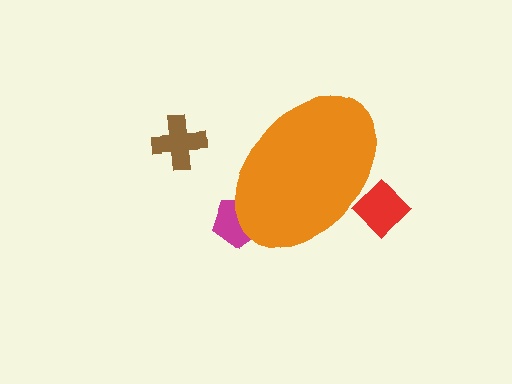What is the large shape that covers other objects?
An orange ellipse.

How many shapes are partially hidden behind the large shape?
2 shapes are partially hidden.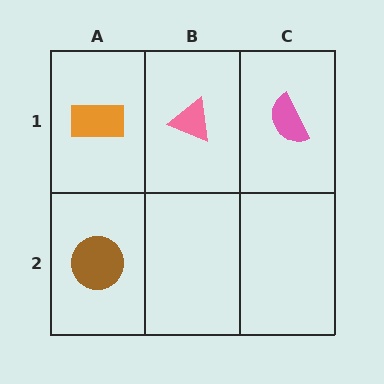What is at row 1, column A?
An orange rectangle.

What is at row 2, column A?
A brown circle.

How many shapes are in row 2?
1 shape.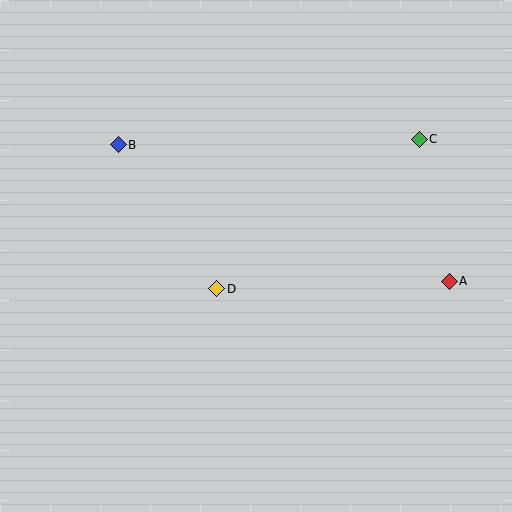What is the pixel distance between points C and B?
The distance between C and B is 301 pixels.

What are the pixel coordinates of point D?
Point D is at (217, 289).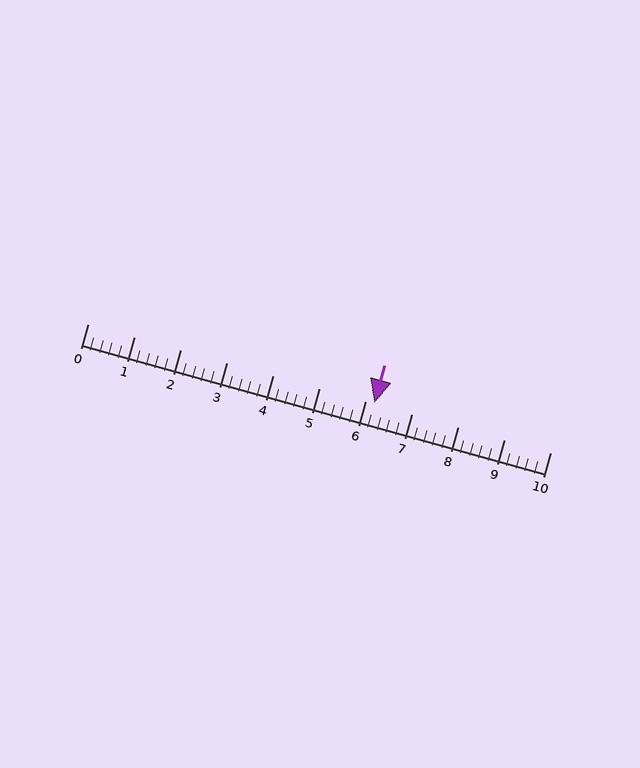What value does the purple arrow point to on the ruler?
The purple arrow points to approximately 6.2.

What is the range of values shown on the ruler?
The ruler shows values from 0 to 10.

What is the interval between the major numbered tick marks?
The major tick marks are spaced 1 units apart.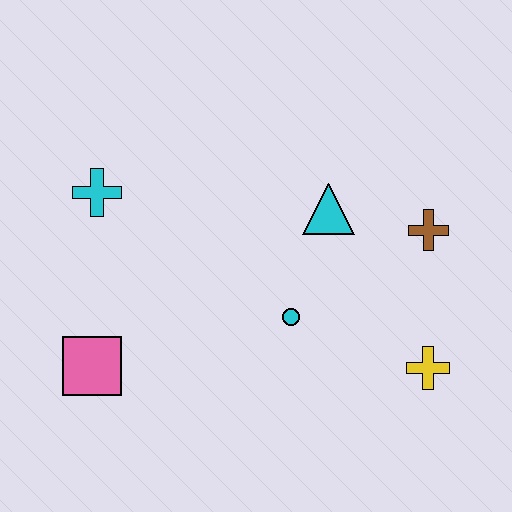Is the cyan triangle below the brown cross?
No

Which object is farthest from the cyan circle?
The cyan cross is farthest from the cyan circle.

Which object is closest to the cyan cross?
The pink square is closest to the cyan cross.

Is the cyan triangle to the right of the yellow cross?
No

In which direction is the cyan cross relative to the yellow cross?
The cyan cross is to the left of the yellow cross.